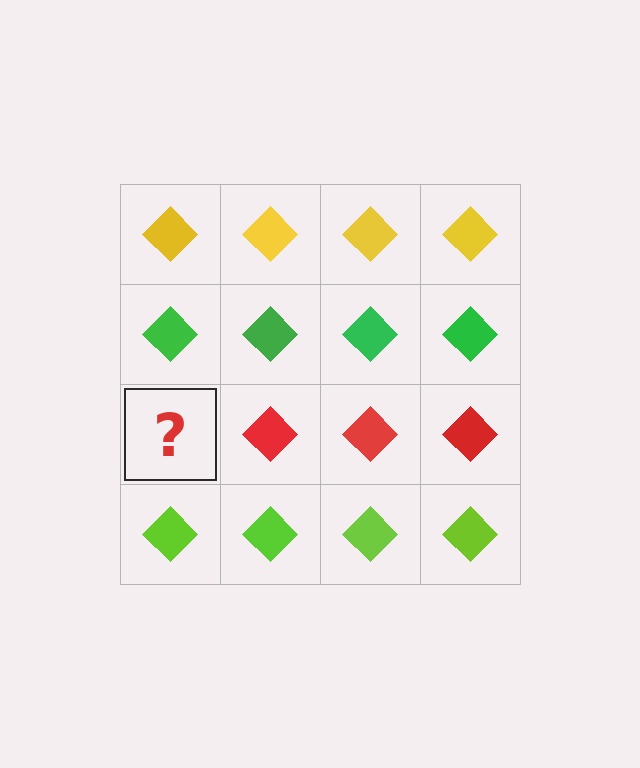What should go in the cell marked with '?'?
The missing cell should contain a red diamond.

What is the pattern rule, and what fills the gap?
The rule is that each row has a consistent color. The gap should be filled with a red diamond.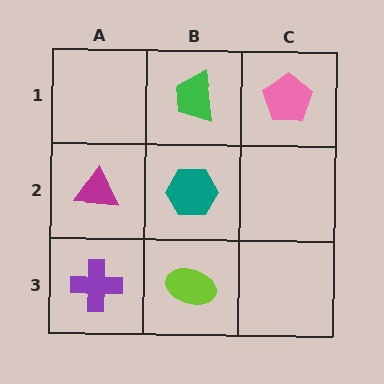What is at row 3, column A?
A purple cross.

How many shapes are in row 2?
2 shapes.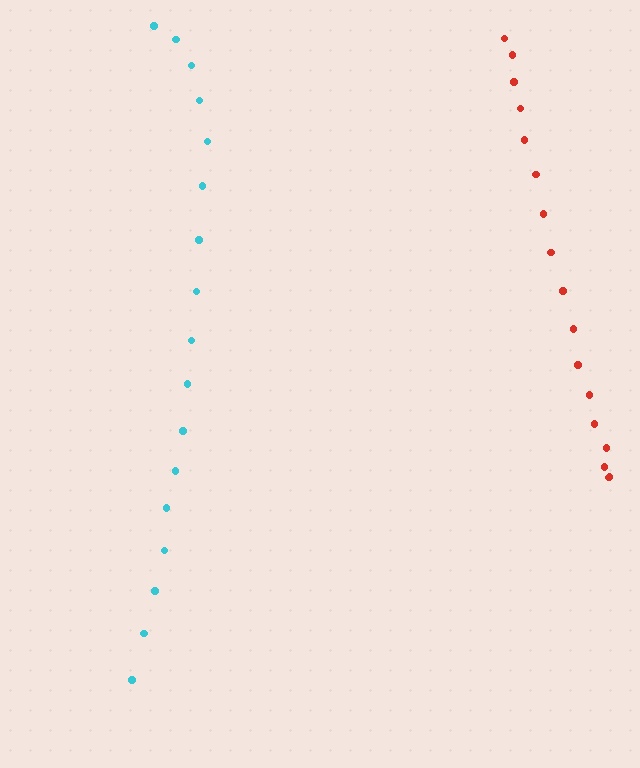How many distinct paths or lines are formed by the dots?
There are 2 distinct paths.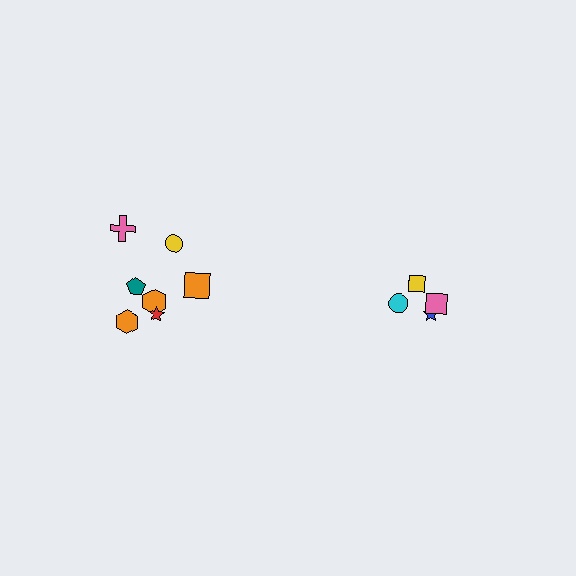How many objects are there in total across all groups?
There are 11 objects.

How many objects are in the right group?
There are 4 objects.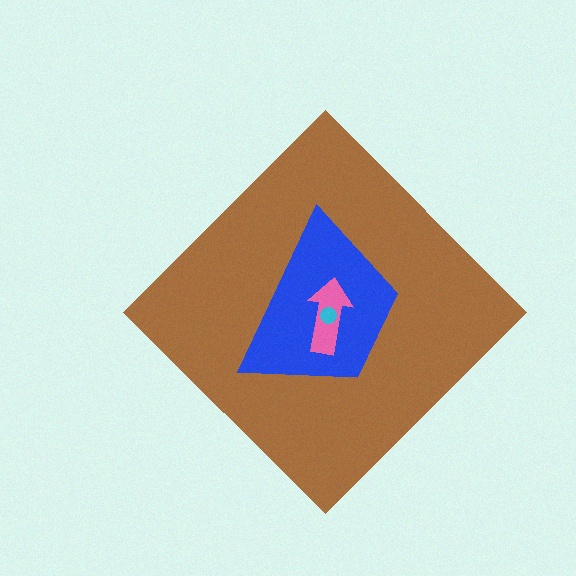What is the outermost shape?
The brown diamond.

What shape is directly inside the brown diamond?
The blue trapezoid.